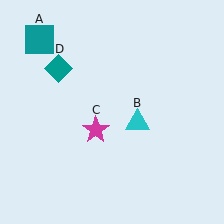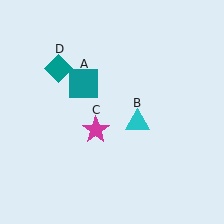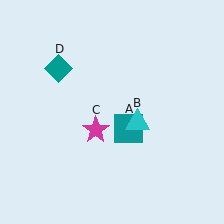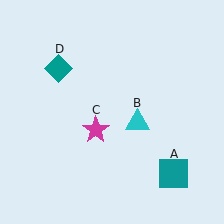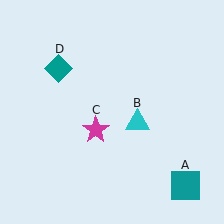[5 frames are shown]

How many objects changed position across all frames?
1 object changed position: teal square (object A).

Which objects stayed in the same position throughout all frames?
Cyan triangle (object B) and magenta star (object C) and teal diamond (object D) remained stationary.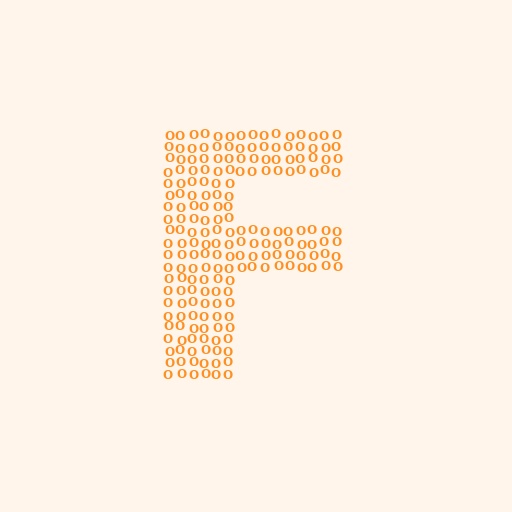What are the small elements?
The small elements are letter O's.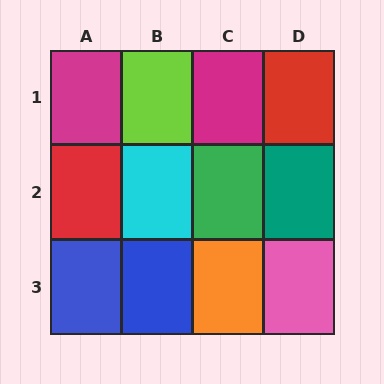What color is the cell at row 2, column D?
Teal.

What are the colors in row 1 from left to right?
Magenta, lime, magenta, red.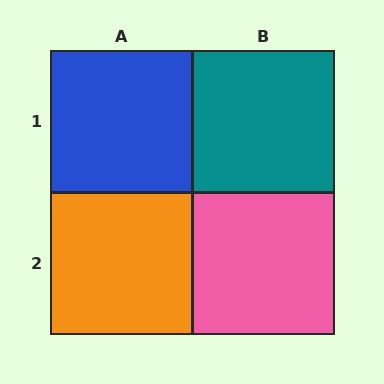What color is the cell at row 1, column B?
Teal.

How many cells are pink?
1 cell is pink.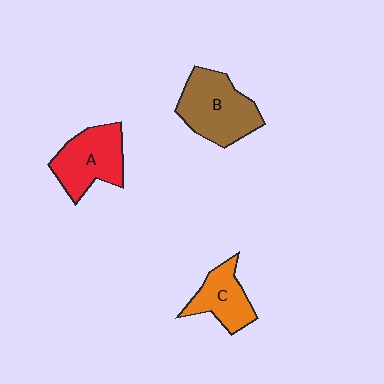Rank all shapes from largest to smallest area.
From largest to smallest: B (brown), A (red), C (orange).